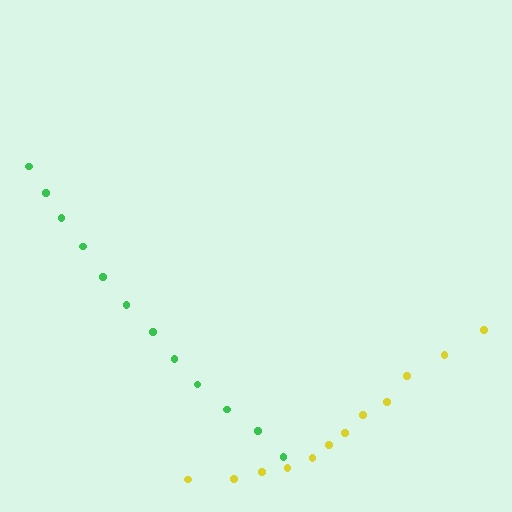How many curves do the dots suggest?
There are 2 distinct paths.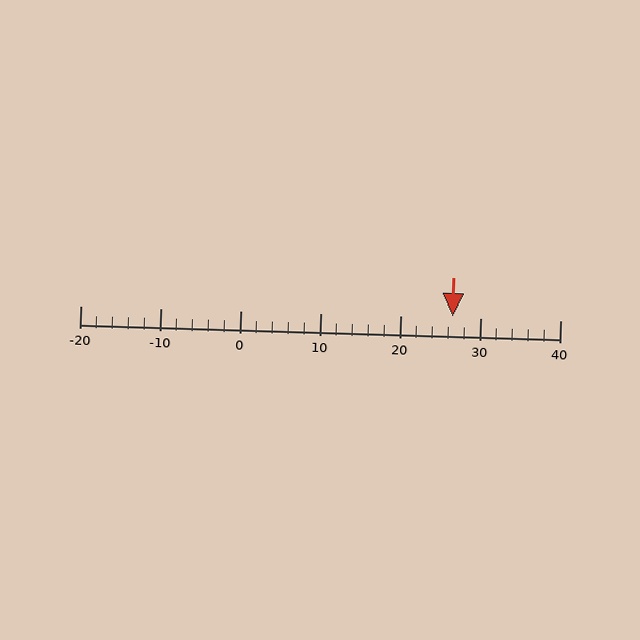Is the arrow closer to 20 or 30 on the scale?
The arrow is closer to 30.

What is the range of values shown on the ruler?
The ruler shows values from -20 to 40.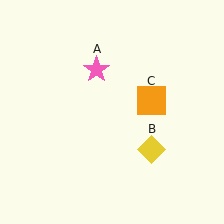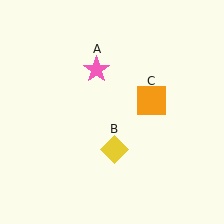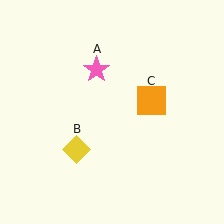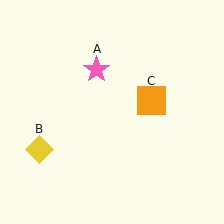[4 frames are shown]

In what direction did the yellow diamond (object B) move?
The yellow diamond (object B) moved left.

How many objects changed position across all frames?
1 object changed position: yellow diamond (object B).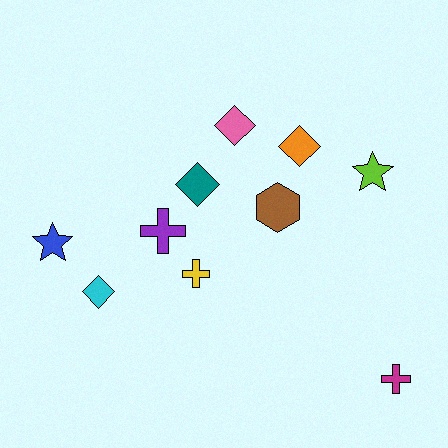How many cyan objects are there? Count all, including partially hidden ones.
There is 1 cyan object.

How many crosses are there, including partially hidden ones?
There are 3 crosses.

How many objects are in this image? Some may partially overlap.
There are 10 objects.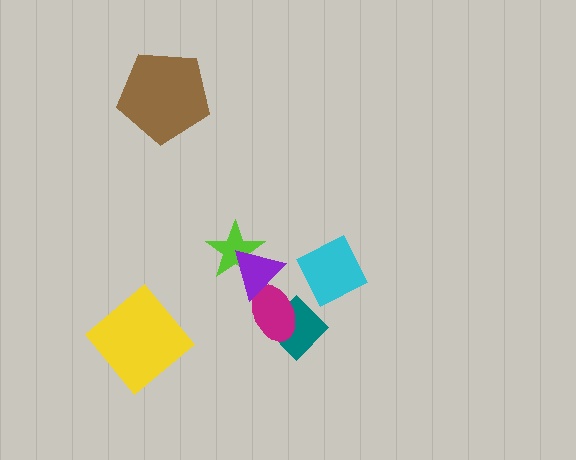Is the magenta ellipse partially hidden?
Yes, it is partially covered by another shape.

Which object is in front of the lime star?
The purple triangle is in front of the lime star.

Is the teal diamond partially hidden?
Yes, it is partially covered by another shape.